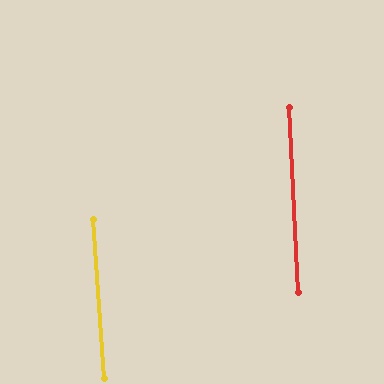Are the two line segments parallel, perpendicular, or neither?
Parallel — their directions differ by only 1.3°.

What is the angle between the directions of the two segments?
Approximately 1 degree.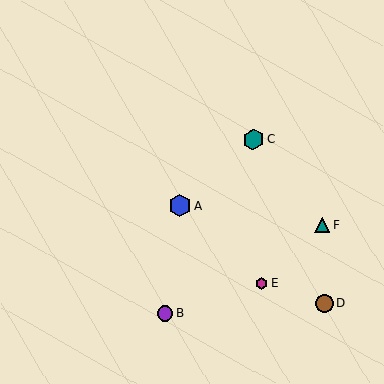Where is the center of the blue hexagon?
The center of the blue hexagon is at (180, 206).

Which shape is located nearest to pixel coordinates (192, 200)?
The blue hexagon (labeled A) at (180, 206) is nearest to that location.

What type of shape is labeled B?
Shape B is a purple circle.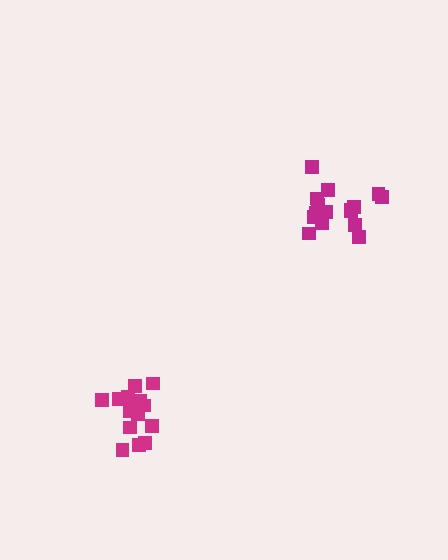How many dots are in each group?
Group 1: 14 dots, Group 2: 16 dots (30 total).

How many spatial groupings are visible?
There are 2 spatial groupings.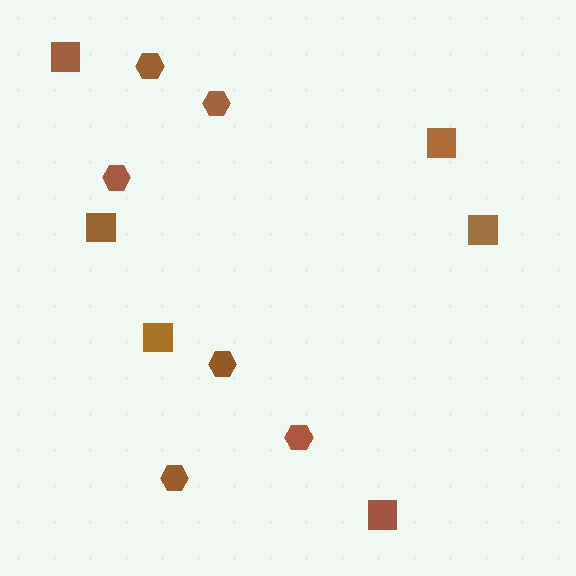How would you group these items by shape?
There are 2 groups: one group of squares (6) and one group of hexagons (6).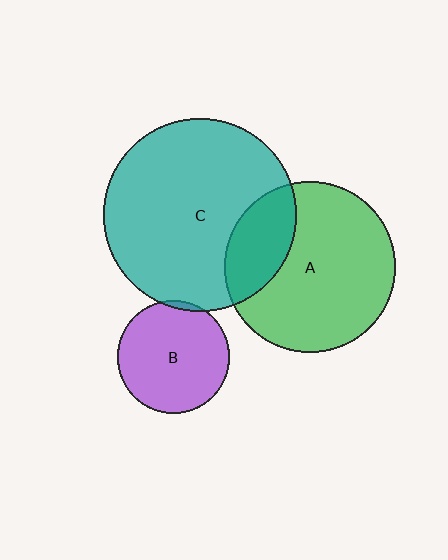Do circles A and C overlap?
Yes.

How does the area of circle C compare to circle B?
Approximately 3.0 times.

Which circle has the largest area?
Circle C (teal).